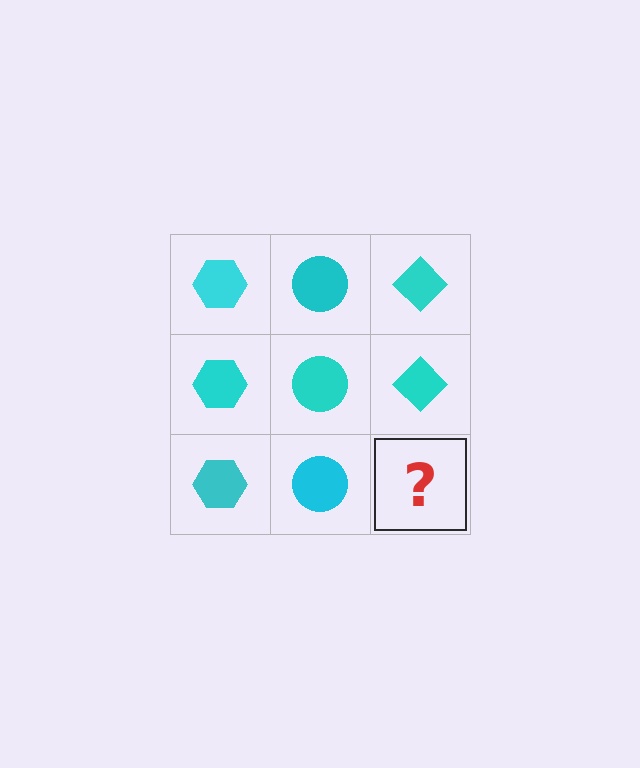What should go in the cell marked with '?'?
The missing cell should contain a cyan diamond.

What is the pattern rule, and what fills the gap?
The rule is that each column has a consistent shape. The gap should be filled with a cyan diamond.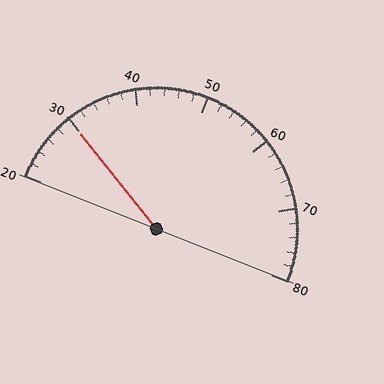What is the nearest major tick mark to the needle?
The nearest major tick mark is 30.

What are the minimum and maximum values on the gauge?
The gauge ranges from 20 to 80.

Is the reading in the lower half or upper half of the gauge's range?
The reading is in the lower half of the range (20 to 80).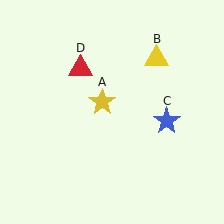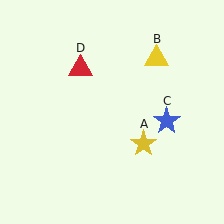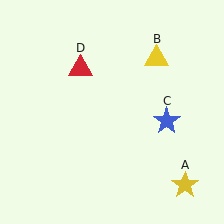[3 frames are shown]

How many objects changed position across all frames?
1 object changed position: yellow star (object A).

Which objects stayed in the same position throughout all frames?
Yellow triangle (object B) and blue star (object C) and red triangle (object D) remained stationary.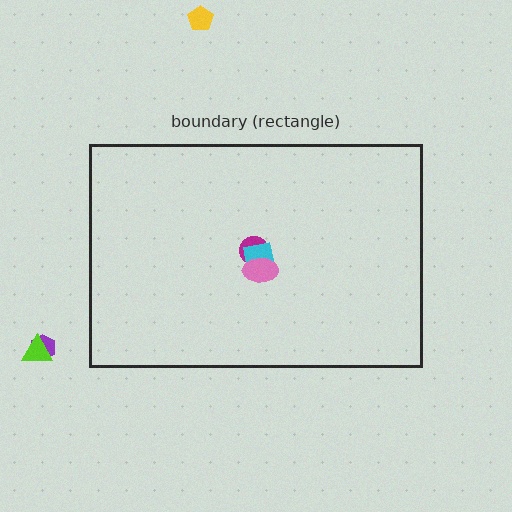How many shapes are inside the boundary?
3 inside, 3 outside.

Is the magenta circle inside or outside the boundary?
Inside.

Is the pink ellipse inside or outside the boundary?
Inside.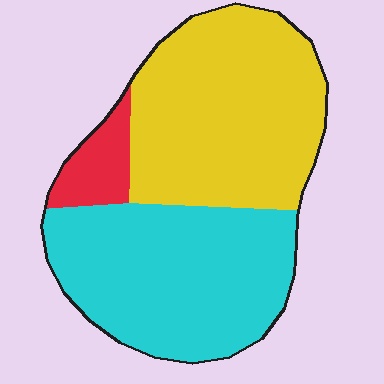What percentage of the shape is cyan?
Cyan covers 45% of the shape.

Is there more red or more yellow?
Yellow.